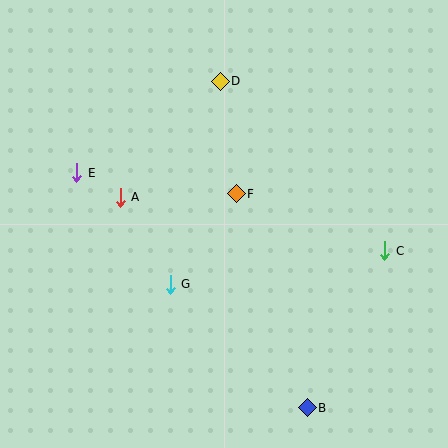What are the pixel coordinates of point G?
Point G is at (170, 284).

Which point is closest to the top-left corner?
Point E is closest to the top-left corner.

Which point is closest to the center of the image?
Point F at (236, 194) is closest to the center.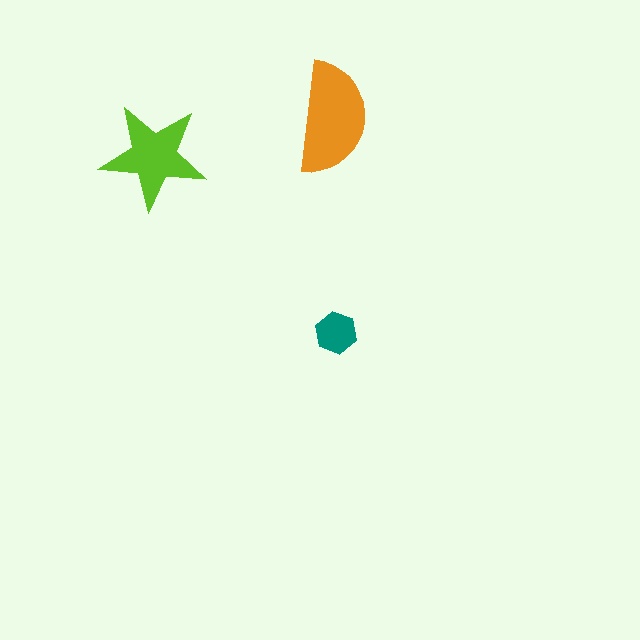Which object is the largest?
The orange semicircle.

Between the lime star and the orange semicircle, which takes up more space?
The orange semicircle.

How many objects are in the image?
There are 3 objects in the image.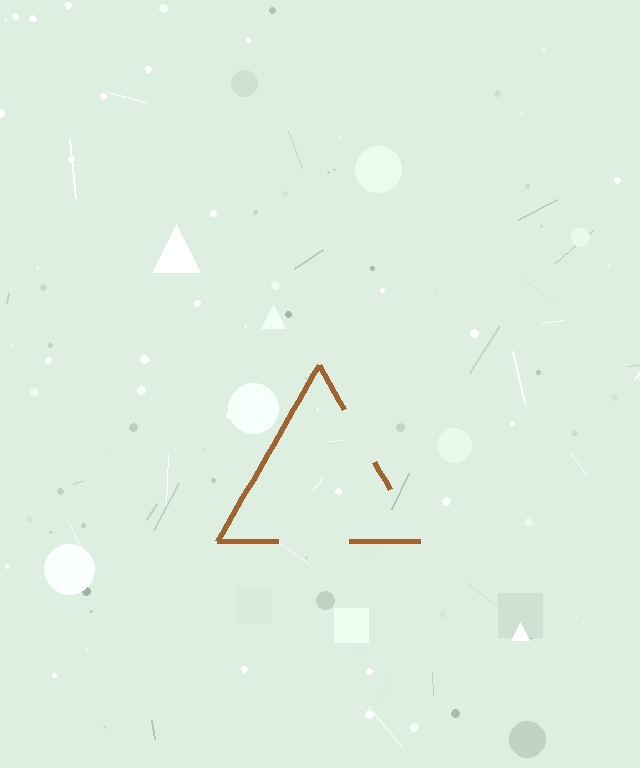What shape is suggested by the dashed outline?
The dashed outline suggests a triangle.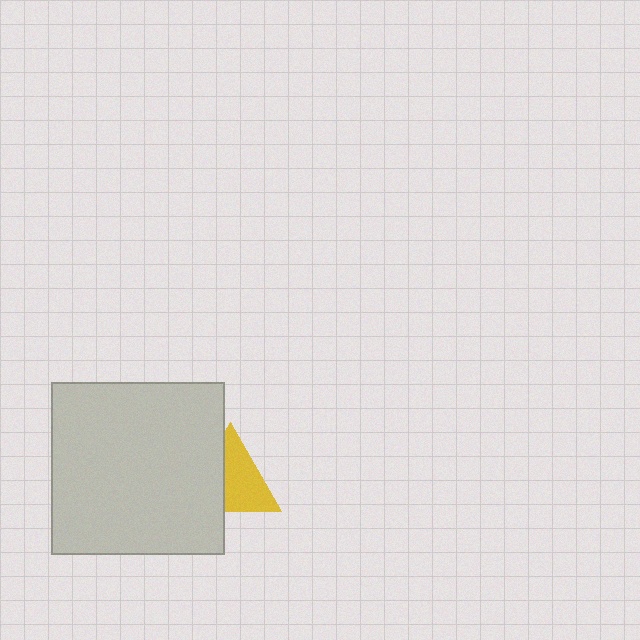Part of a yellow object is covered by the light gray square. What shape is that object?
It is a triangle.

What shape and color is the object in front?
The object in front is a light gray square.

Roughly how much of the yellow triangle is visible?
About half of it is visible (roughly 59%).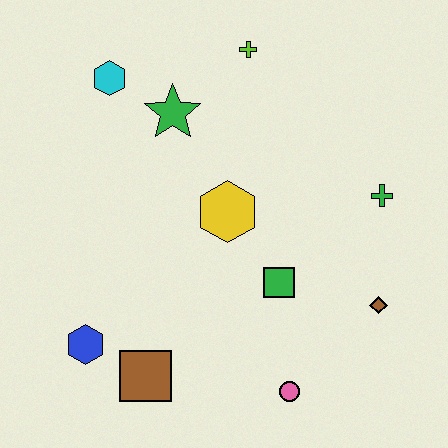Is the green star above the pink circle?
Yes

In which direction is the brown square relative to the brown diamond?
The brown square is to the left of the brown diamond.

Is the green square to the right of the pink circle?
No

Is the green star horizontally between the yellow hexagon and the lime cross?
No